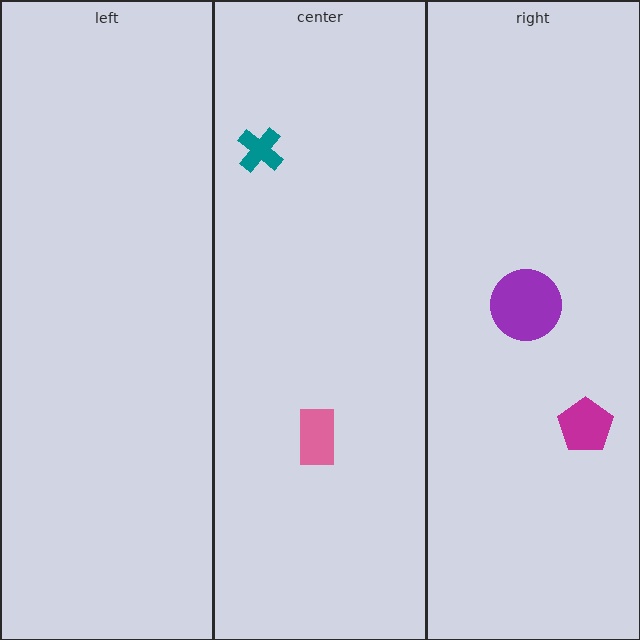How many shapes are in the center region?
2.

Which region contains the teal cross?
The center region.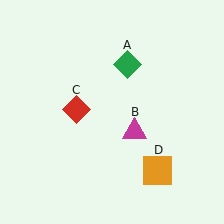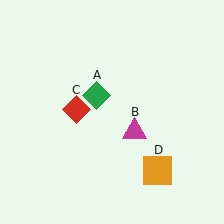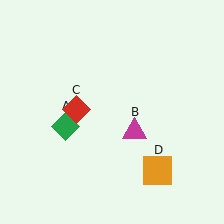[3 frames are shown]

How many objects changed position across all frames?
1 object changed position: green diamond (object A).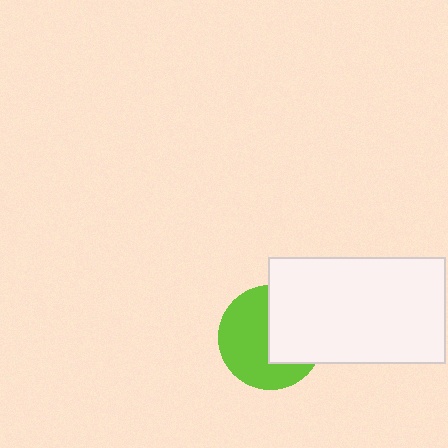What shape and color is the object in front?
The object in front is a white rectangle.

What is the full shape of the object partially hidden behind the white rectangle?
The partially hidden object is a lime circle.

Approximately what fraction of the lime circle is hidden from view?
Roughly 43% of the lime circle is hidden behind the white rectangle.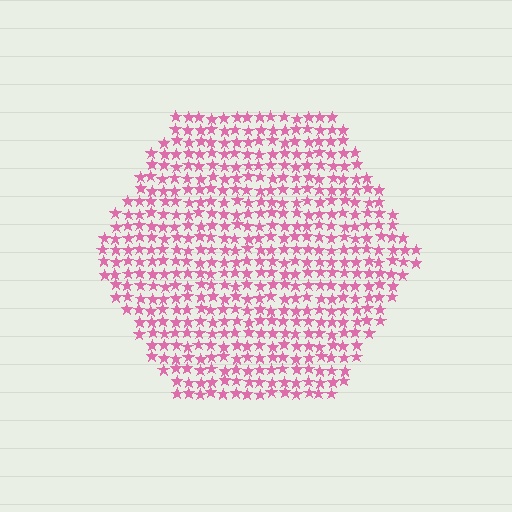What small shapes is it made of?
It is made of small stars.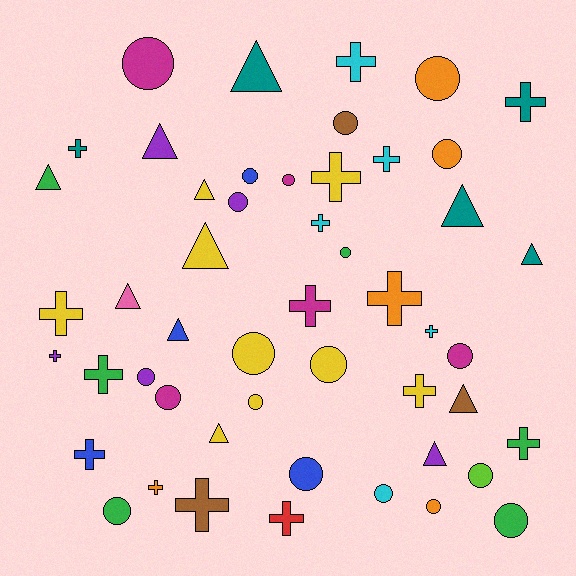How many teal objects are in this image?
There are 5 teal objects.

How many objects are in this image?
There are 50 objects.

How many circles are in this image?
There are 20 circles.